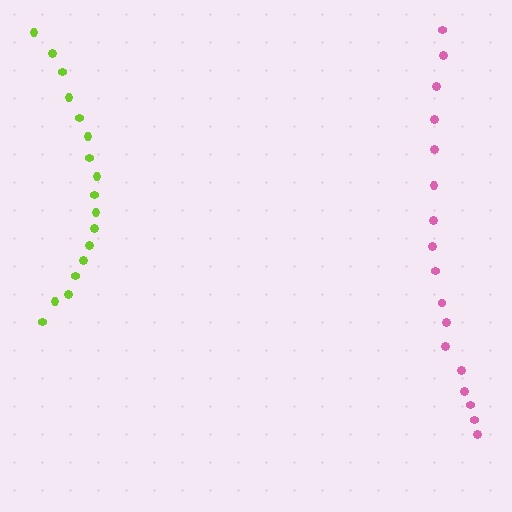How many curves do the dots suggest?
There are 2 distinct paths.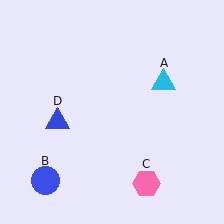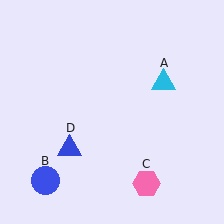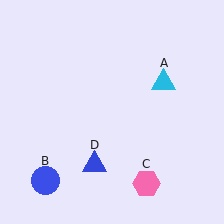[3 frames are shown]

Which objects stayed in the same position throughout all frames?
Cyan triangle (object A) and blue circle (object B) and pink hexagon (object C) remained stationary.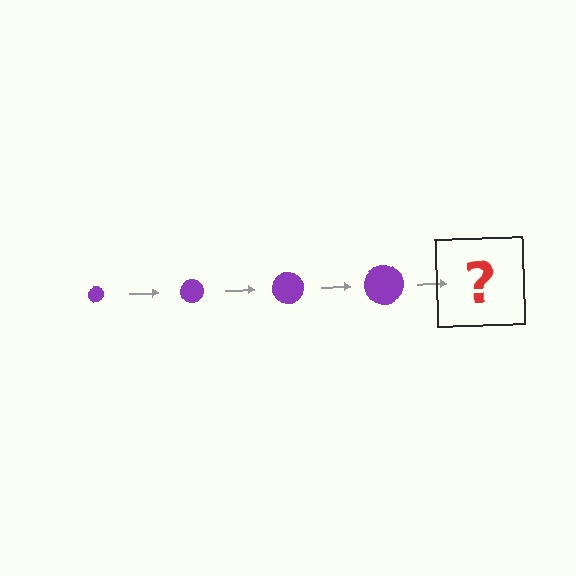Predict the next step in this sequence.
The next step is a purple circle, larger than the previous one.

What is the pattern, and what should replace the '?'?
The pattern is that the circle gets progressively larger each step. The '?' should be a purple circle, larger than the previous one.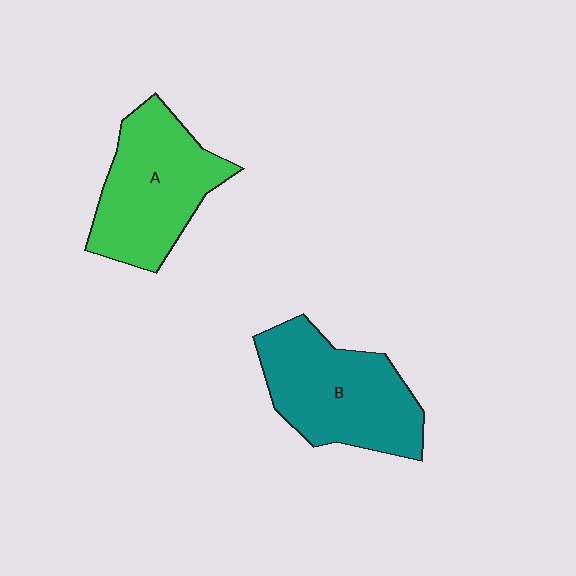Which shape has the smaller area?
Shape A (green).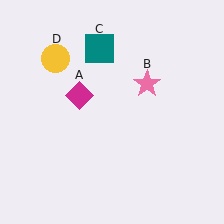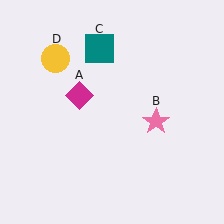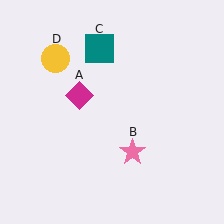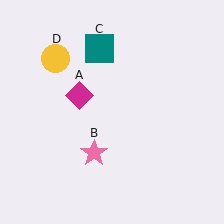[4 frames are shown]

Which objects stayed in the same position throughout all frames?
Magenta diamond (object A) and teal square (object C) and yellow circle (object D) remained stationary.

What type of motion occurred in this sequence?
The pink star (object B) rotated clockwise around the center of the scene.